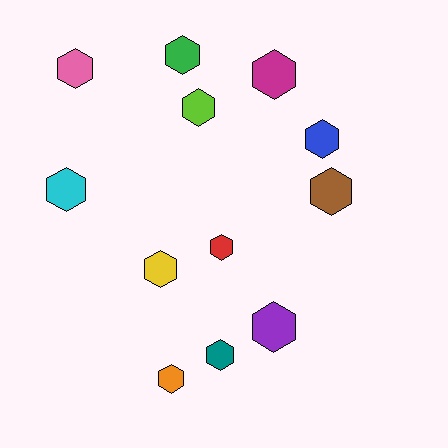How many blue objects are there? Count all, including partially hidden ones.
There is 1 blue object.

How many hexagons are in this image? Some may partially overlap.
There are 12 hexagons.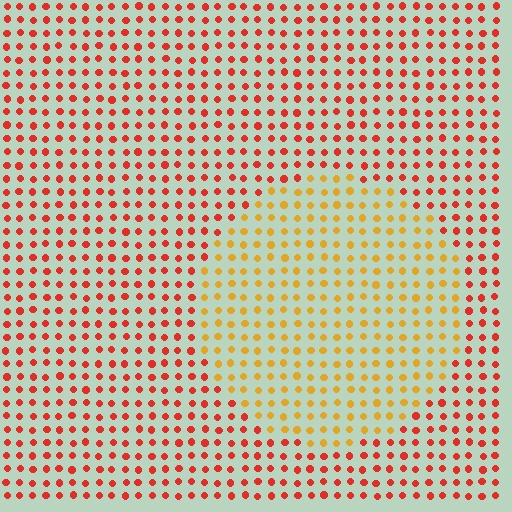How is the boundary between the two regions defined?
The boundary is defined purely by a slight shift in hue (about 39 degrees). Spacing, size, and orientation are identical on both sides.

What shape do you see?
I see a circle.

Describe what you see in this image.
The image is filled with small red elements in a uniform arrangement. A circle-shaped region is visible where the elements are tinted to a slightly different hue, forming a subtle color boundary.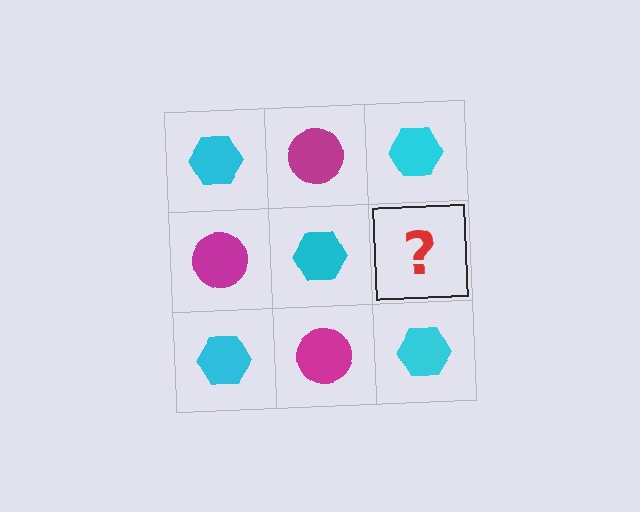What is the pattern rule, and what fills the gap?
The rule is that it alternates cyan hexagon and magenta circle in a checkerboard pattern. The gap should be filled with a magenta circle.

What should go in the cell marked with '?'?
The missing cell should contain a magenta circle.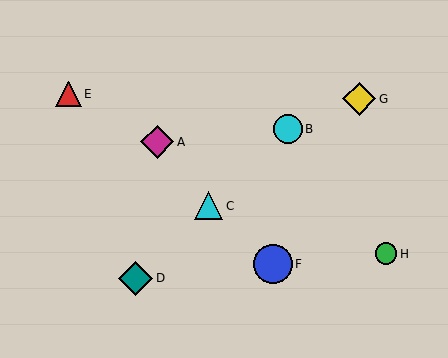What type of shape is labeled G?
Shape G is a yellow diamond.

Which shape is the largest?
The blue circle (labeled F) is the largest.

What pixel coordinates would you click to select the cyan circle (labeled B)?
Click at (288, 129) to select the cyan circle B.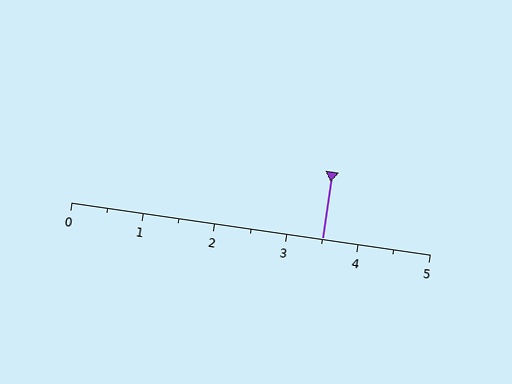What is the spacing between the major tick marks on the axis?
The major ticks are spaced 1 apart.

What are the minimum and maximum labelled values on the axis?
The axis runs from 0 to 5.